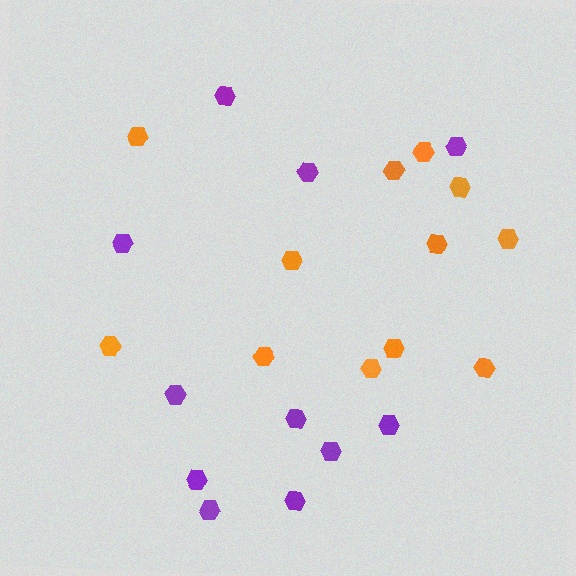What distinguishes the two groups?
There are 2 groups: one group of purple hexagons (11) and one group of orange hexagons (12).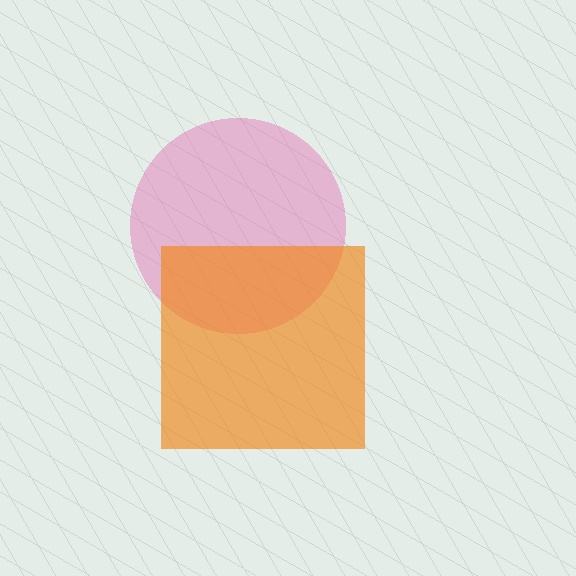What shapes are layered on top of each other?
The layered shapes are: a pink circle, an orange square.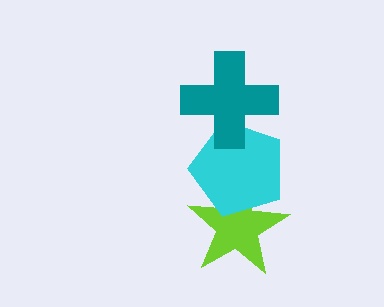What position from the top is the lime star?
The lime star is 3rd from the top.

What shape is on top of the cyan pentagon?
The teal cross is on top of the cyan pentagon.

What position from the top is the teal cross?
The teal cross is 1st from the top.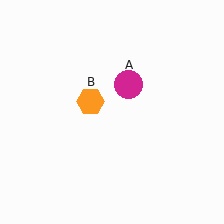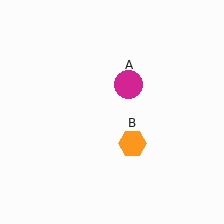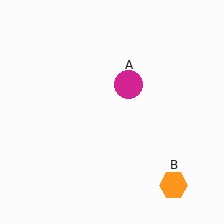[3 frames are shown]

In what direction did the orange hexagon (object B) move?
The orange hexagon (object B) moved down and to the right.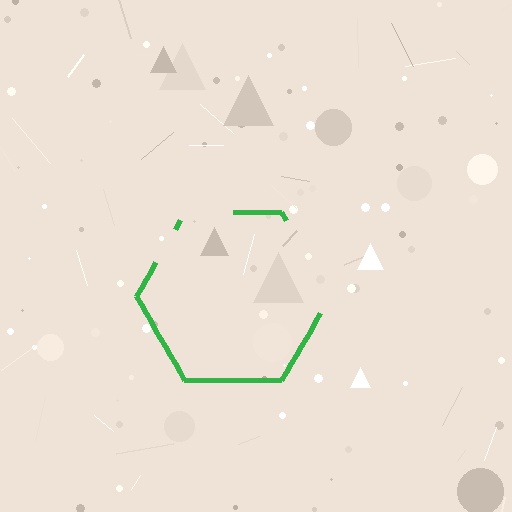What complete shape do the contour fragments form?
The contour fragments form a hexagon.